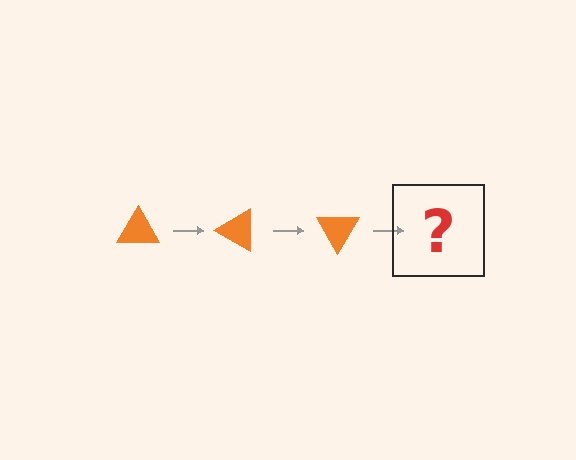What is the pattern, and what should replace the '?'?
The pattern is that the triangle rotates 30 degrees each step. The '?' should be an orange triangle rotated 90 degrees.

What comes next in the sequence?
The next element should be an orange triangle rotated 90 degrees.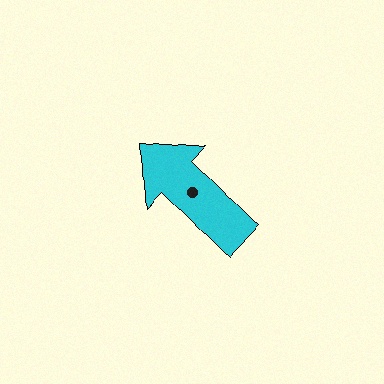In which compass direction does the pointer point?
Northwest.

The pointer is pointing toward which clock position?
Roughly 11 o'clock.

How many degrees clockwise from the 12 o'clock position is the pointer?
Approximately 315 degrees.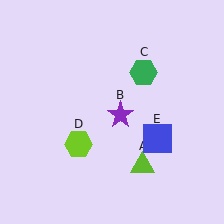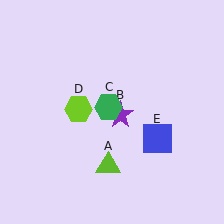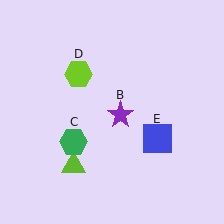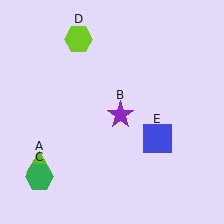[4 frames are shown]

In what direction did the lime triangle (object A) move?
The lime triangle (object A) moved left.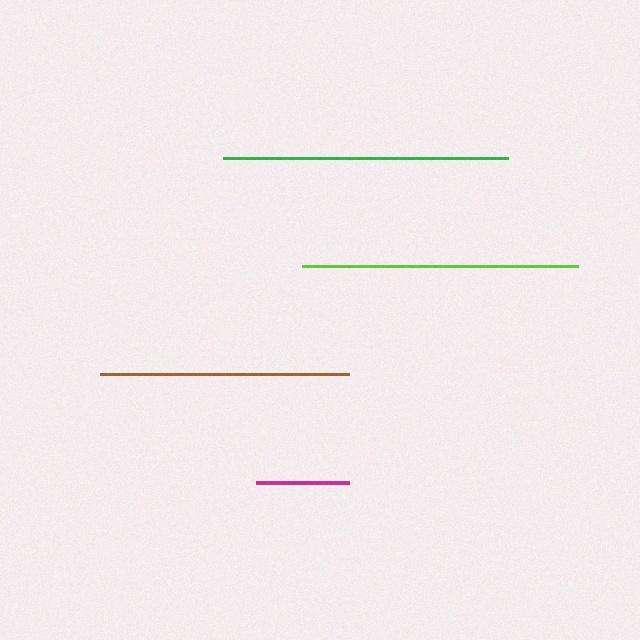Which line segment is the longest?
The green line is the longest at approximately 285 pixels.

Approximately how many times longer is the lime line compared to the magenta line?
The lime line is approximately 2.9 times the length of the magenta line.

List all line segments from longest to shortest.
From longest to shortest: green, lime, brown, magenta.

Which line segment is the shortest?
The magenta line is the shortest at approximately 94 pixels.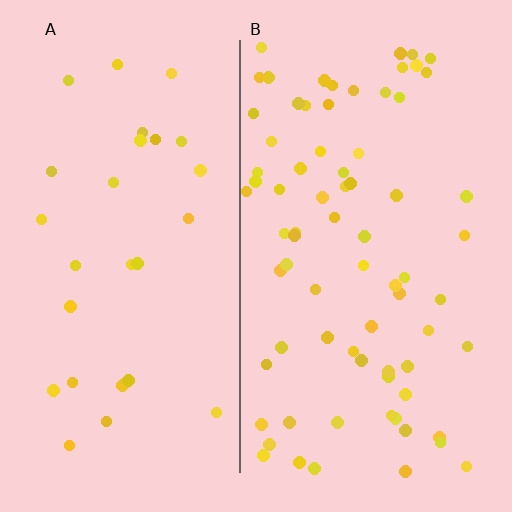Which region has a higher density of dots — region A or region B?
B (the right).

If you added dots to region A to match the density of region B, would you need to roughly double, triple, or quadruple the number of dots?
Approximately triple.